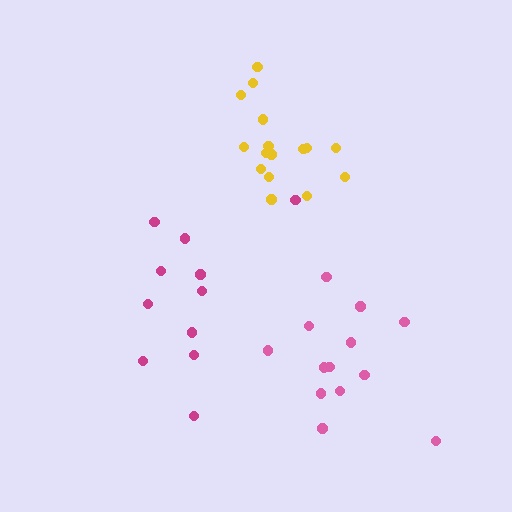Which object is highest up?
The yellow cluster is topmost.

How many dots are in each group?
Group 1: 17 dots, Group 2: 11 dots, Group 3: 13 dots (41 total).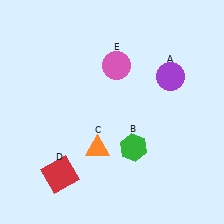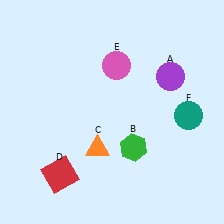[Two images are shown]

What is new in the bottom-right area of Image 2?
A teal circle (F) was added in the bottom-right area of Image 2.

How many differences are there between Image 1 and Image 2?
There is 1 difference between the two images.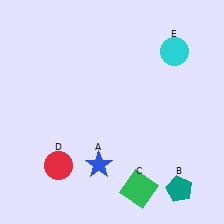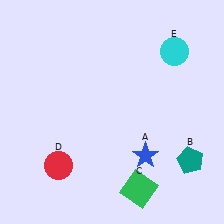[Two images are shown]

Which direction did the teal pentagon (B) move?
The teal pentagon (B) moved up.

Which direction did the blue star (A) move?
The blue star (A) moved right.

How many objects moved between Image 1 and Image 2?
2 objects moved between the two images.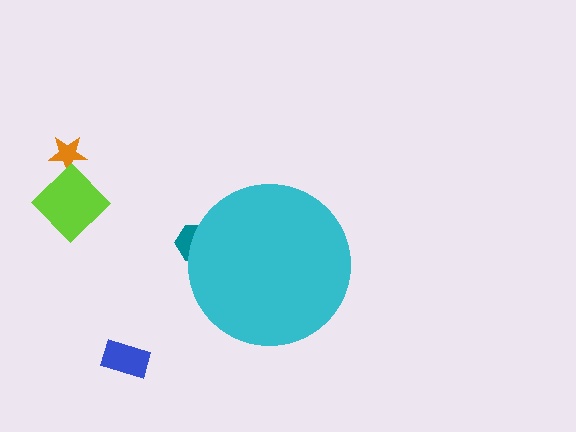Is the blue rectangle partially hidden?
No, the blue rectangle is fully visible.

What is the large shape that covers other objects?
A cyan circle.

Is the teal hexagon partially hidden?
Yes, the teal hexagon is partially hidden behind the cyan circle.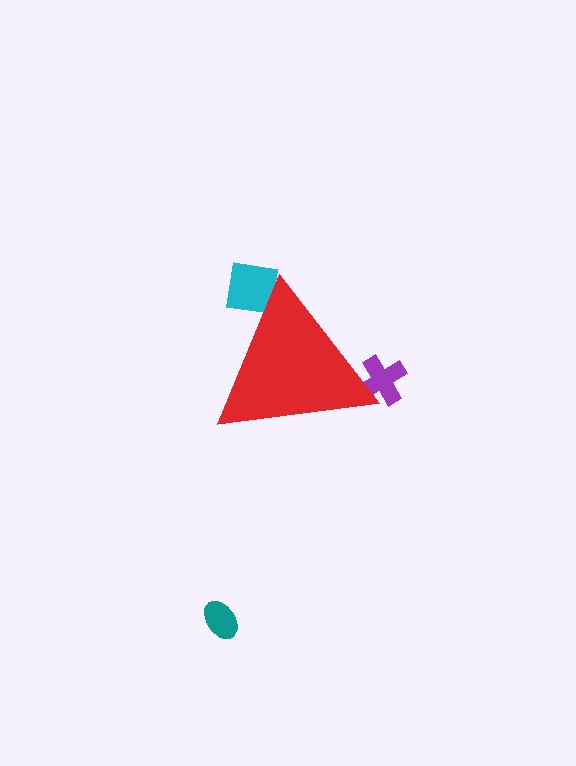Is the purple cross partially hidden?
Yes, the purple cross is partially hidden behind the red triangle.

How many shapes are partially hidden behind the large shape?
2 shapes are partially hidden.